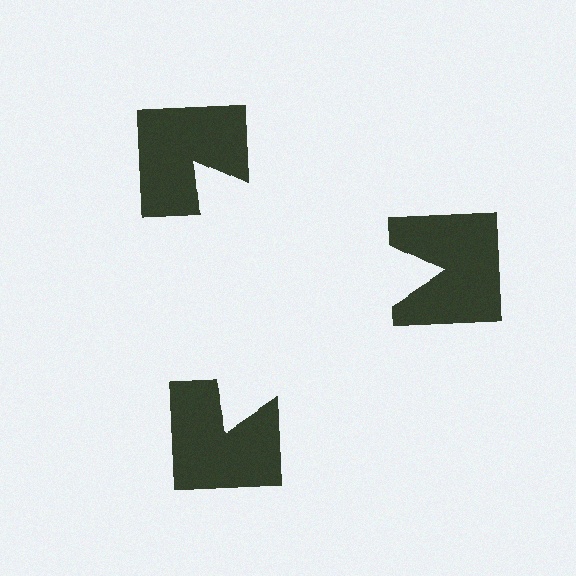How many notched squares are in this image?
There are 3 — one at each vertex of the illusory triangle.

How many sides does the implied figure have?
3 sides.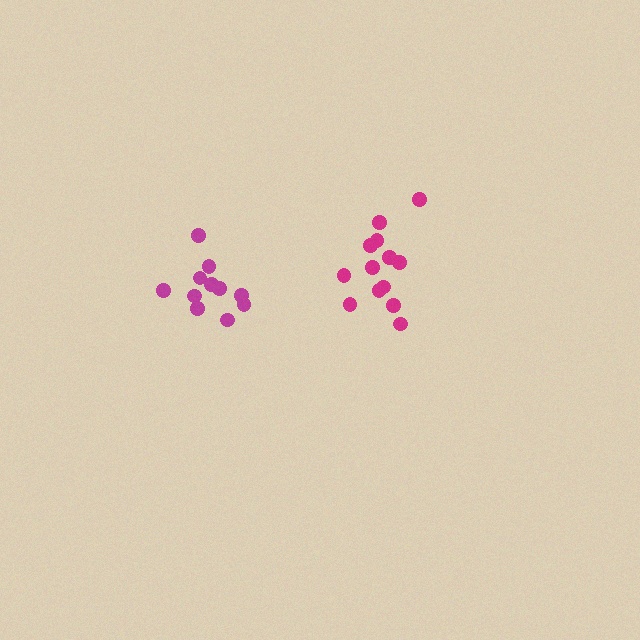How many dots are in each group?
Group 1: 13 dots, Group 2: 11 dots (24 total).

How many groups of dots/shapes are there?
There are 2 groups.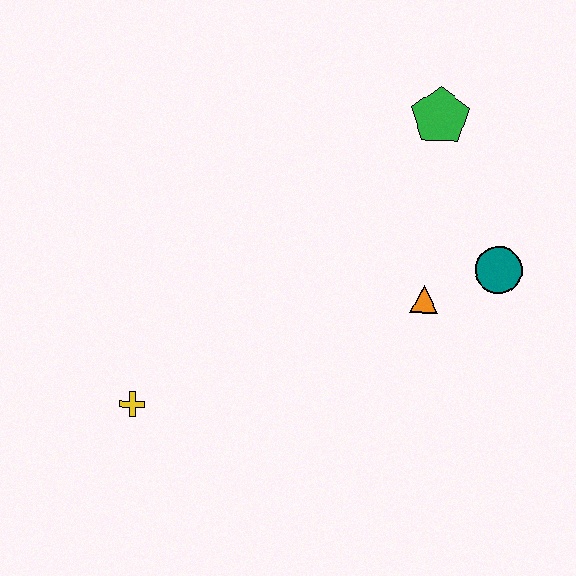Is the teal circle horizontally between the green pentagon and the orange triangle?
No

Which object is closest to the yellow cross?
The orange triangle is closest to the yellow cross.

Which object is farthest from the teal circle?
The yellow cross is farthest from the teal circle.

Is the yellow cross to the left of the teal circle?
Yes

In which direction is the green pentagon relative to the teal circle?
The green pentagon is above the teal circle.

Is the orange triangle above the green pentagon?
No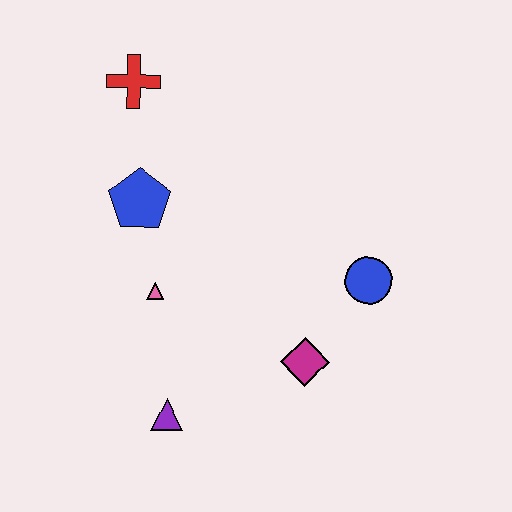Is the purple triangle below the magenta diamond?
Yes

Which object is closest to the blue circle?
The magenta diamond is closest to the blue circle.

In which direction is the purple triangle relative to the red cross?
The purple triangle is below the red cross.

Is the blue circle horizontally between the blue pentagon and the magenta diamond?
No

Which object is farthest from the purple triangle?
The red cross is farthest from the purple triangle.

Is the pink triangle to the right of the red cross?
Yes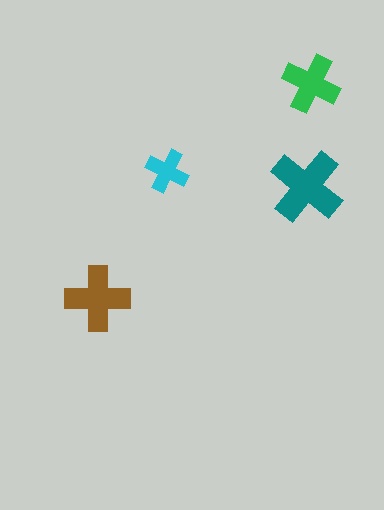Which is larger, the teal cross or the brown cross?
The teal one.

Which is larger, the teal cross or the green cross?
The teal one.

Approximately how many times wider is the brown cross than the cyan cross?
About 1.5 times wider.